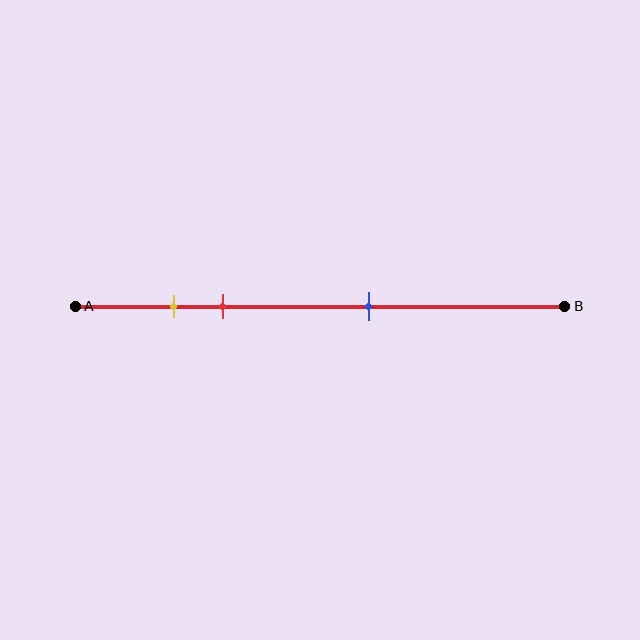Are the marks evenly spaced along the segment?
No, the marks are not evenly spaced.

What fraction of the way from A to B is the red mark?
The red mark is approximately 30% (0.3) of the way from A to B.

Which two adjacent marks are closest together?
The yellow and red marks are the closest adjacent pair.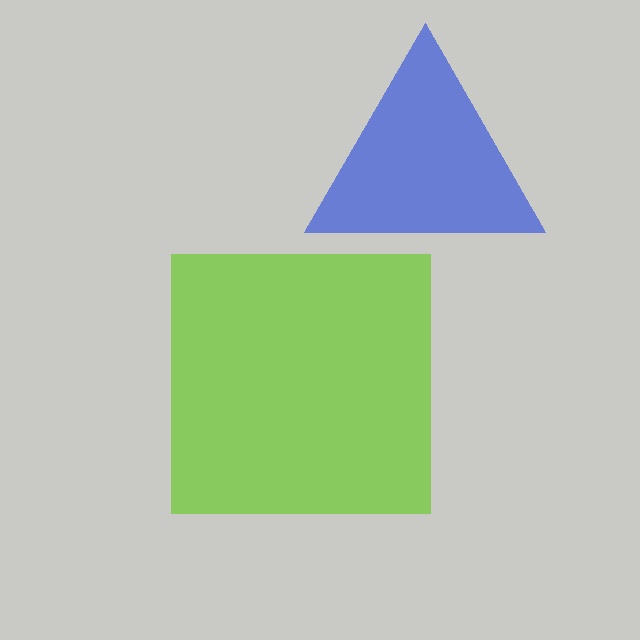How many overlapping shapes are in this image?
There are 2 overlapping shapes in the image.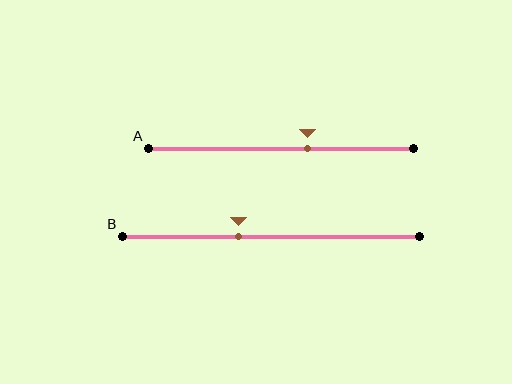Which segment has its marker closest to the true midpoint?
Segment A has its marker closest to the true midpoint.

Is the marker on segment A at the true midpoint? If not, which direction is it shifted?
No, the marker on segment A is shifted to the right by about 10% of the segment length.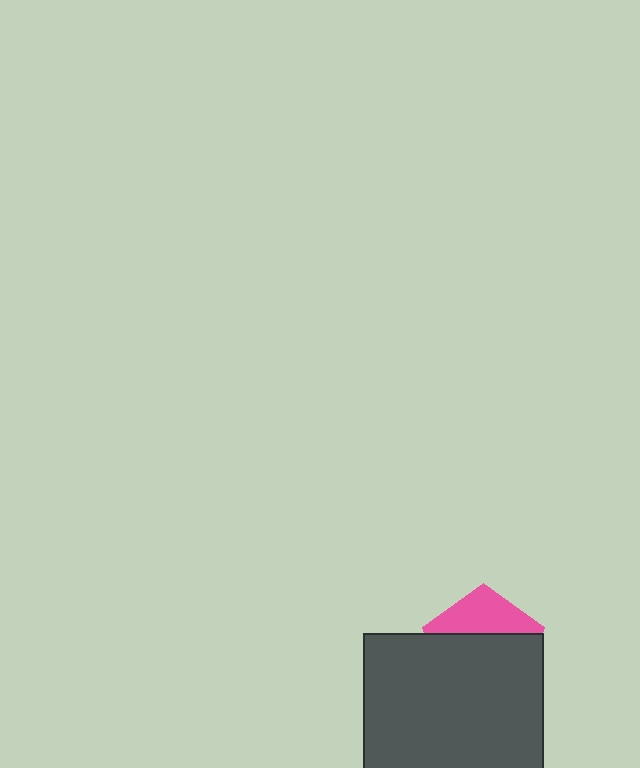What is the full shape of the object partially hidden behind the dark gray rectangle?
The partially hidden object is a pink pentagon.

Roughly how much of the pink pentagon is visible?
A small part of it is visible (roughly 35%).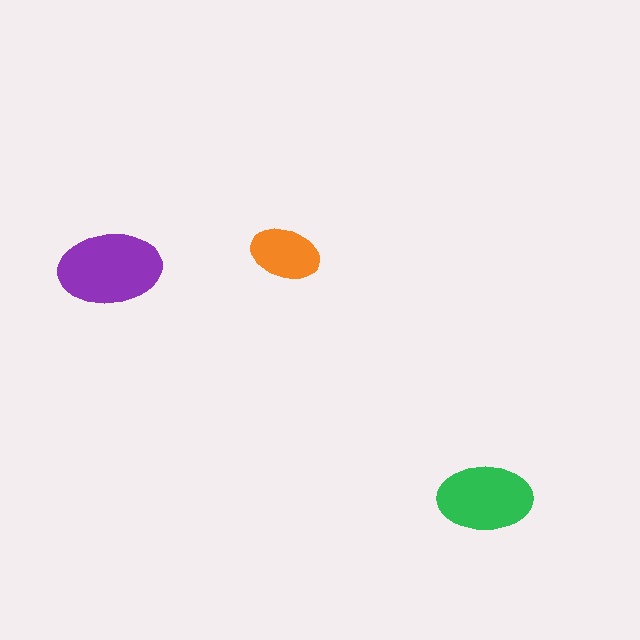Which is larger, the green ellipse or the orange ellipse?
The green one.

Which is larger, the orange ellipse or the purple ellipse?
The purple one.